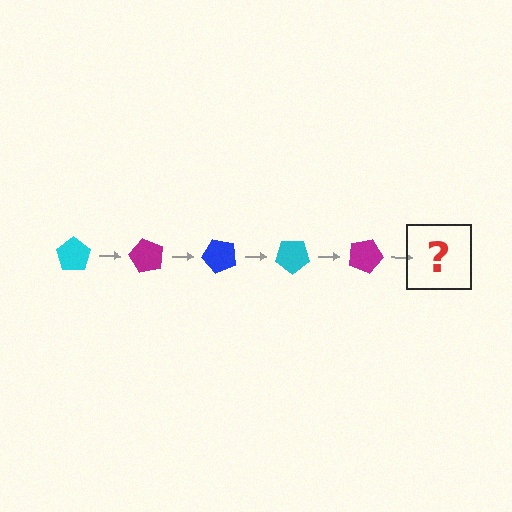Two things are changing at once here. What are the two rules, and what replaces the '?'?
The two rules are that it rotates 60 degrees each step and the color cycles through cyan, magenta, and blue. The '?' should be a blue pentagon, rotated 300 degrees from the start.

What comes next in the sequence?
The next element should be a blue pentagon, rotated 300 degrees from the start.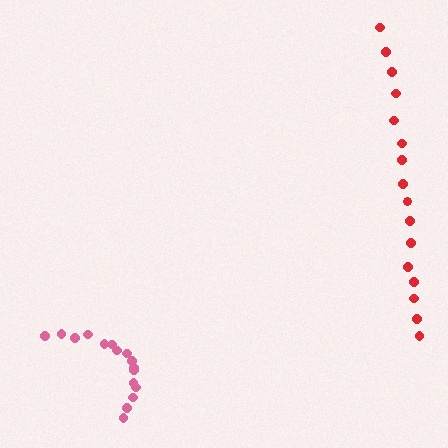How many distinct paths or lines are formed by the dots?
There are 2 distinct paths.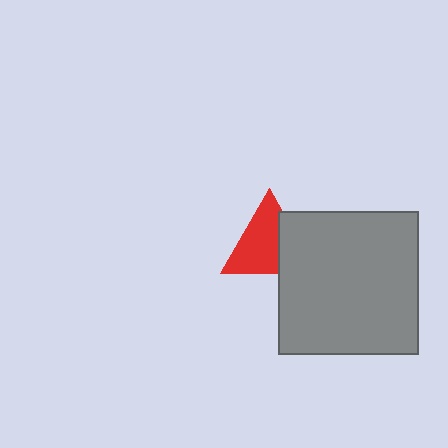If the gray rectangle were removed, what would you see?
You would see the complete red triangle.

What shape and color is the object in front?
The object in front is a gray rectangle.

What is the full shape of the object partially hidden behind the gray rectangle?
The partially hidden object is a red triangle.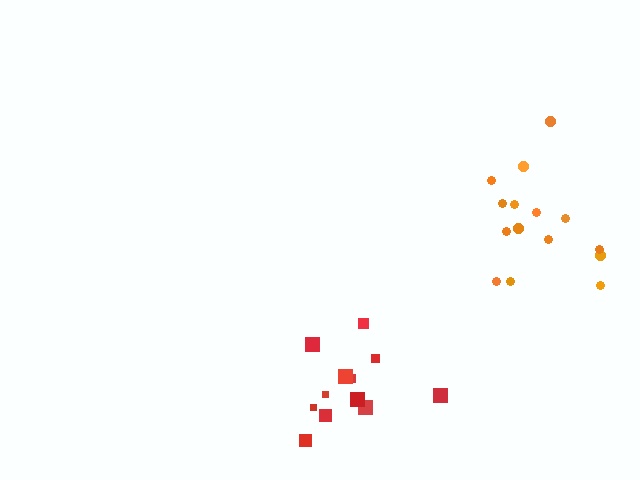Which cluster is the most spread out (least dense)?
Orange.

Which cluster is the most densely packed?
Red.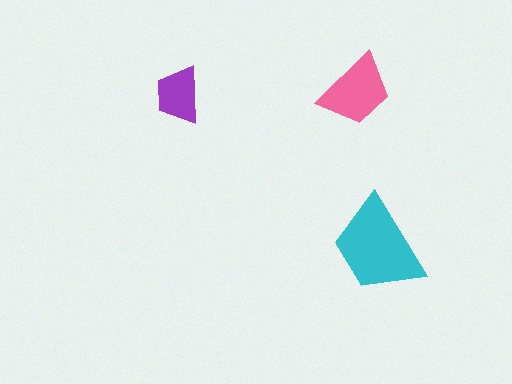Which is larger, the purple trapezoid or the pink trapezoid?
The pink one.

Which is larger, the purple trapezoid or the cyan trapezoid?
The cyan one.